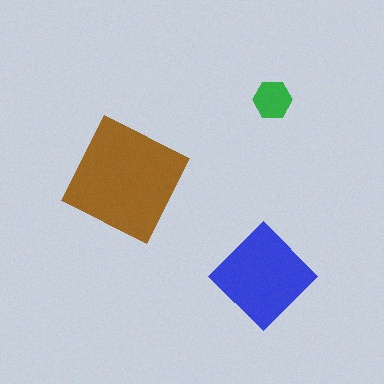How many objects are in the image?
There are 3 objects in the image.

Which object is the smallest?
The green hexagon.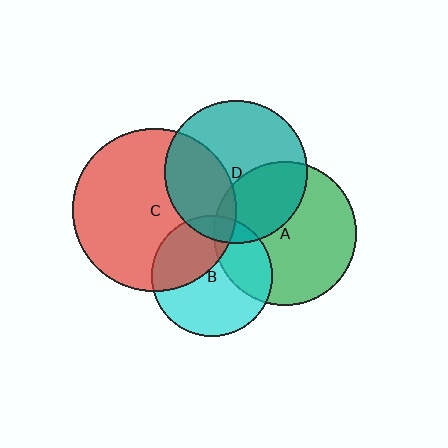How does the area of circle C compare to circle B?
Approximately 1.8 times.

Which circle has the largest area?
Circle C (red).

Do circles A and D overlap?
Yes.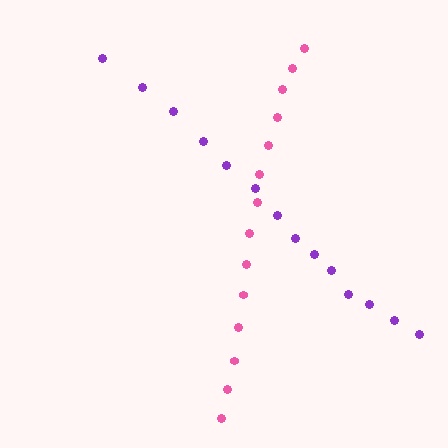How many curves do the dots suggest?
There are 2 distinct paths.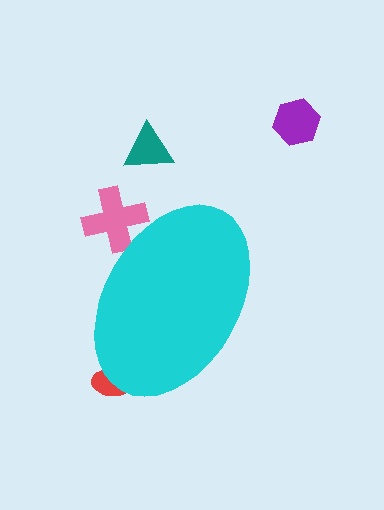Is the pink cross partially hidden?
Yes, the pink cross is partially hidden behind the cyan ellipse.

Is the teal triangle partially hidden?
No, the teal triangle is fully visible.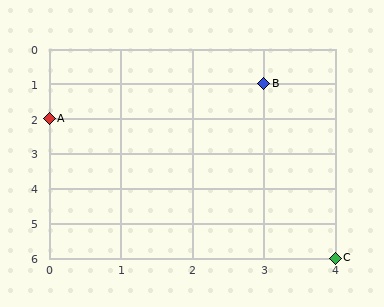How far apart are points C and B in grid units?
Points C and B are 1 column and 5 rows apart (about 5.1 grid units diagonally).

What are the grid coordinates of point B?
Point B is at grid coordinates (3, 1).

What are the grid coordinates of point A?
Point A is at grid coordinates (0, 2).